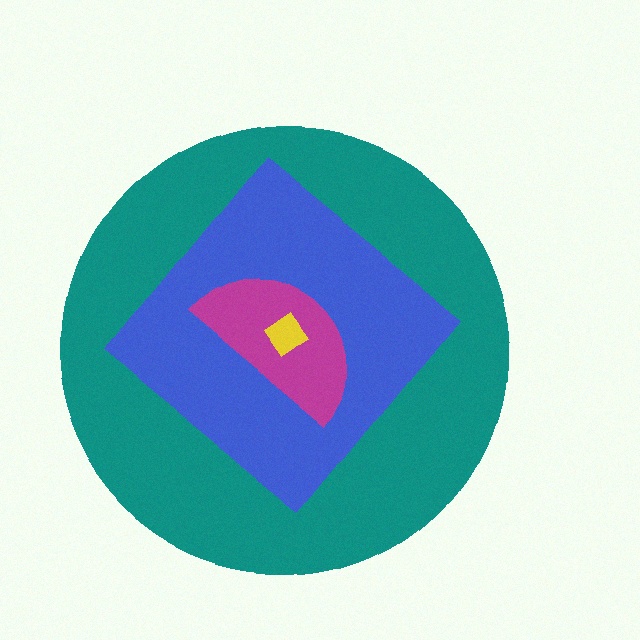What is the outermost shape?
The teal circle.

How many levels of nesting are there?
4.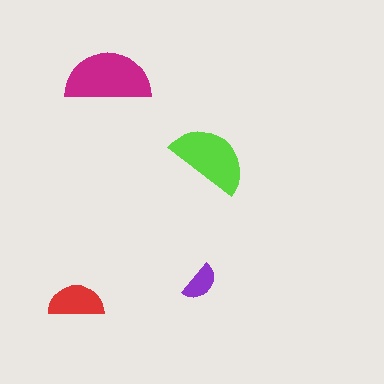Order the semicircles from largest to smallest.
the magenta one, the lime one, the red one, the purple one.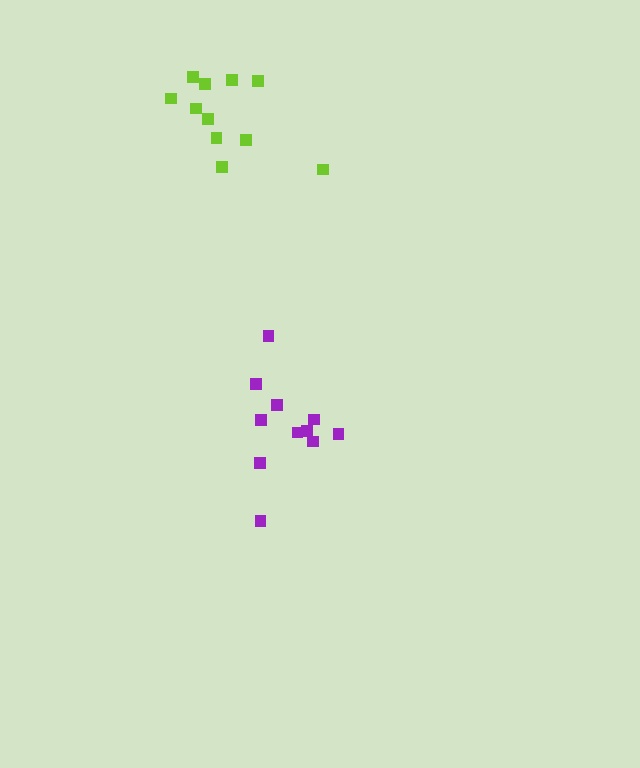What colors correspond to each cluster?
The clusters are colored: purple, lime.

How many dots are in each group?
Group 1: 11 dots, Group 2: 11 dots (22 total).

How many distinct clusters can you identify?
There are 2 distinct clusters.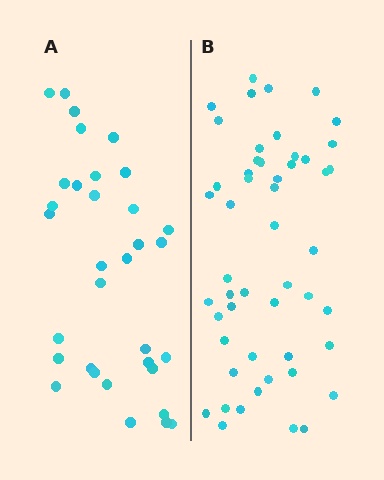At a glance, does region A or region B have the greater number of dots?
Region B (the right region) has more dots.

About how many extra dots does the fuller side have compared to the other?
Region B has approximately 20 more dots than region A.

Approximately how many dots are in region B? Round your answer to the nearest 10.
About 50 dots. (The exact count is 51, which rounds to 50.)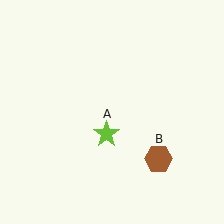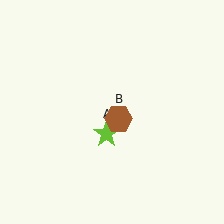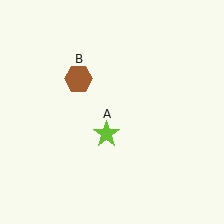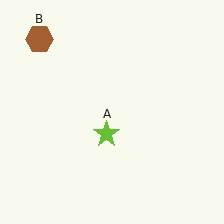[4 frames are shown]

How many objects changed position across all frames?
1 object changed position: brown hexagon (object B).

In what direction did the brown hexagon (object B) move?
The brown hexagon (object B) moved up and to the left.